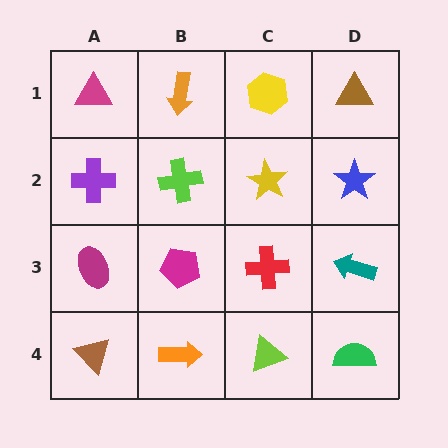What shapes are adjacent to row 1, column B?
A lime cross (row 2, column B), a magenta triangle (row 1, column A), a yellow hexagon (row 1, column C).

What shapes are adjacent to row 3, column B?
A lime cross (row 2, column B), an orange arrow (row 4, column B), a magenta ellipse (row 3, column A), a red cross (row 3, column C).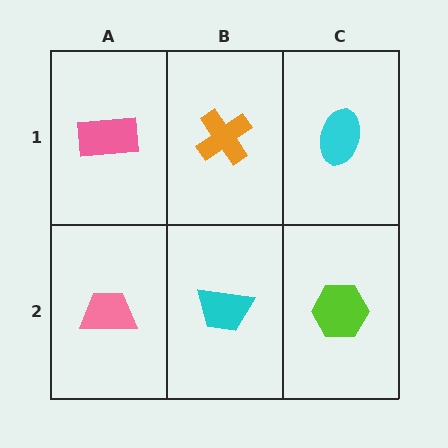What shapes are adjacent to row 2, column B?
An orange cross (row 1, column B), a pink trapezoid (row 2, column A), a lime hexagon (row 2, column C).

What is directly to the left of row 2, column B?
A pink trapezoid.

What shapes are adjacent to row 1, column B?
A cyan trapezoid (row 2, column B), a pink rectangle (row 1, column A), a cyan ellipse (row 1, column C).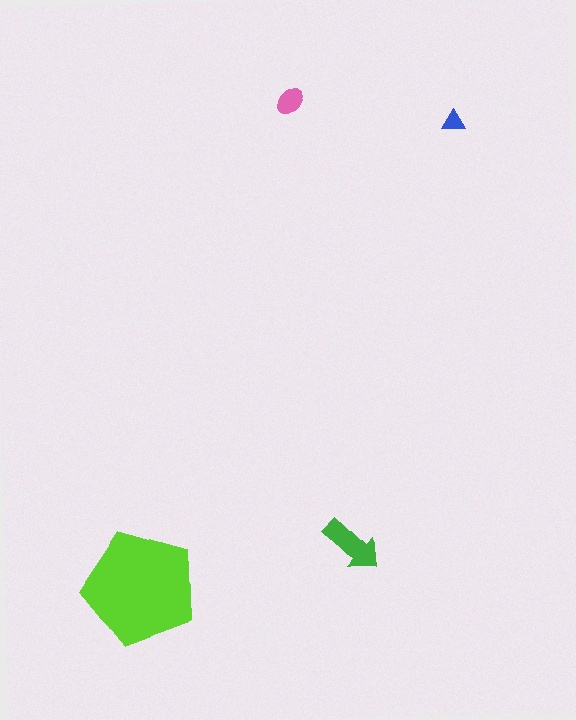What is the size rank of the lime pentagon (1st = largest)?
1st.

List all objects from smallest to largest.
The blue triangle, the pink ellipse, the green arrow, the lime pentagon.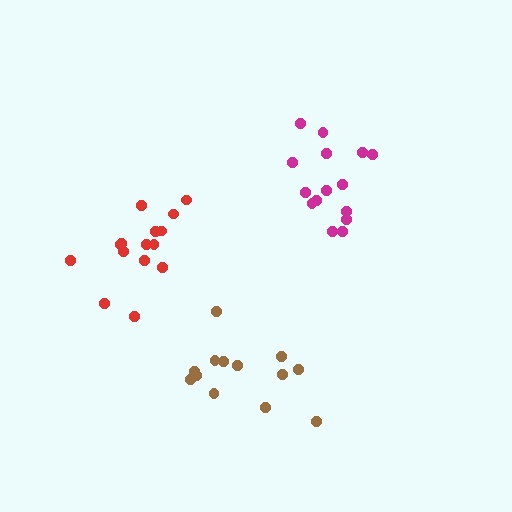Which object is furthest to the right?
The magenta cluster is rightmost.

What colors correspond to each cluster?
The clusters are colored: magenta, brown, red.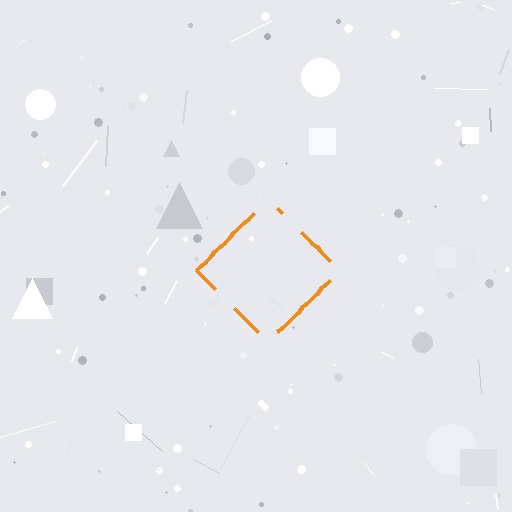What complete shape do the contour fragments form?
The contour fragments form a diamond.